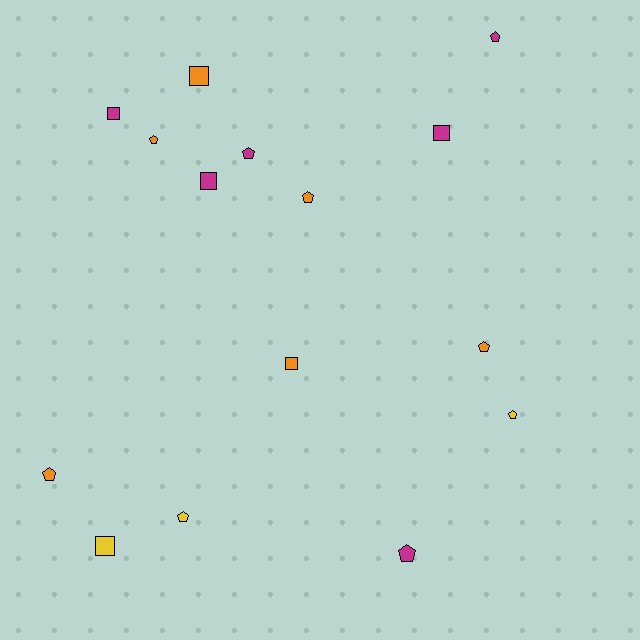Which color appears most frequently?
Magenta, with 6 objects.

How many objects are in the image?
There are 15 objects.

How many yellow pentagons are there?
There are 2 yellow pentagons.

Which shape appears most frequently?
Pentagon, with 9 objects.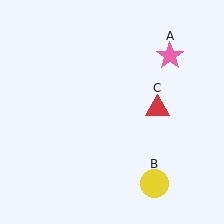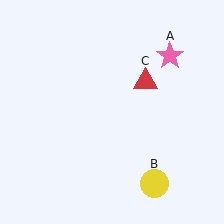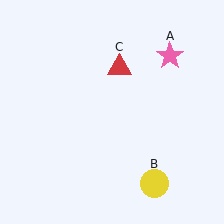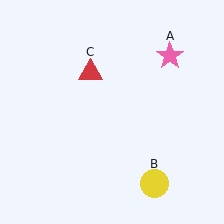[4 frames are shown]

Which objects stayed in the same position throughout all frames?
Pink star (object A) and yellow circle (object B) remained stationary.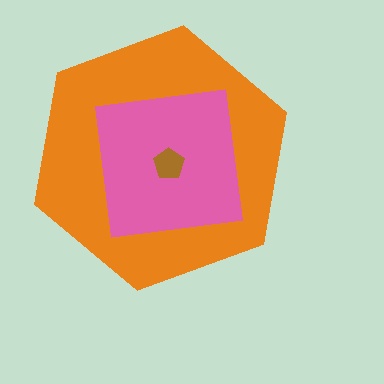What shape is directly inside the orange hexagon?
The pink square.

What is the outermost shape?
The orange hexagon.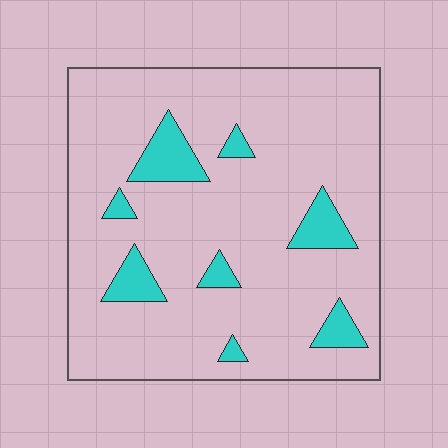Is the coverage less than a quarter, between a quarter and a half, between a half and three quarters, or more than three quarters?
Less than a quarter.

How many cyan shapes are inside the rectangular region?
8.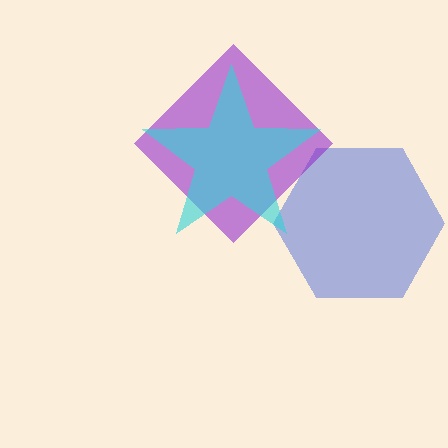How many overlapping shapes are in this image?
There are 3 overlapping shapes in the image.